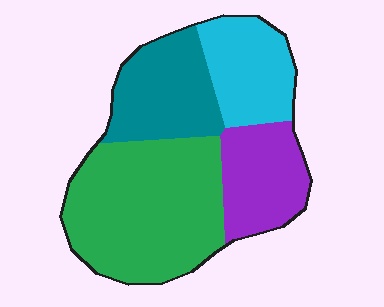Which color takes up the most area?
Green, at roughly 40%.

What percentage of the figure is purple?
Purple takes up about one fifth (1/5) of the figure.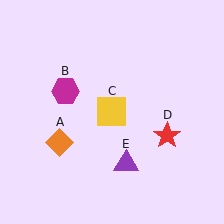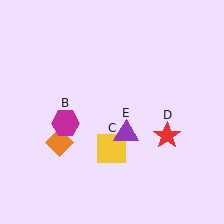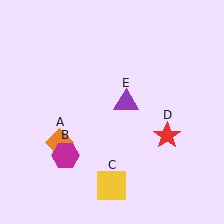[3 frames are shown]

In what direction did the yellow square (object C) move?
The yellow square (object C) moved down.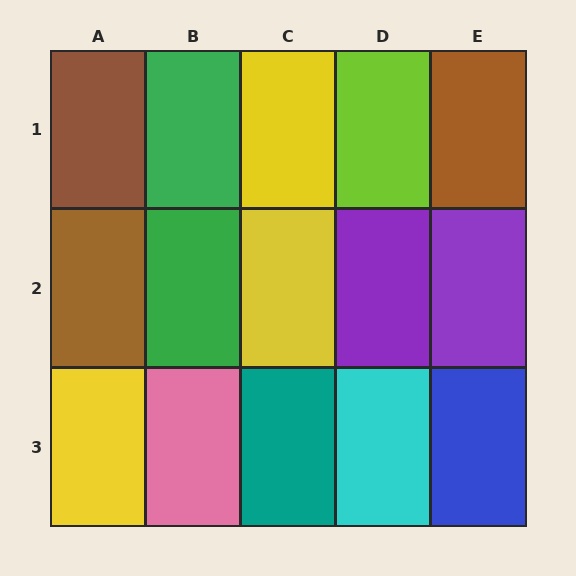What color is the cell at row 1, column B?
Green.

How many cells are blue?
1 cell is blue.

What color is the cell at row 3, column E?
Blue.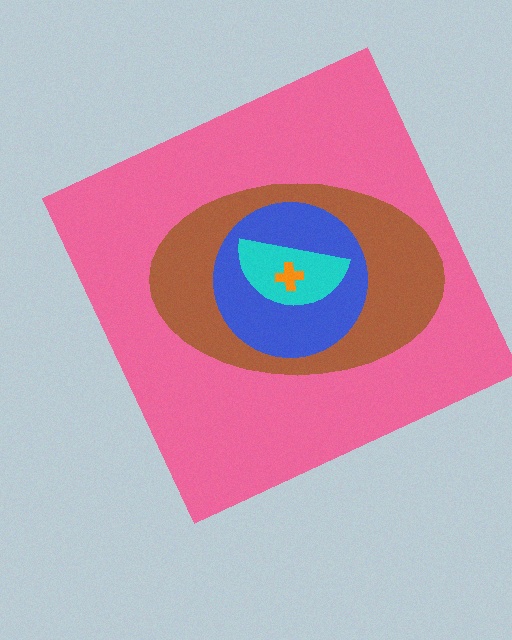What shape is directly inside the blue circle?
The cyan semicircle.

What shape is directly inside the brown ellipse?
The blue circle.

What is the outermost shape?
The pink square.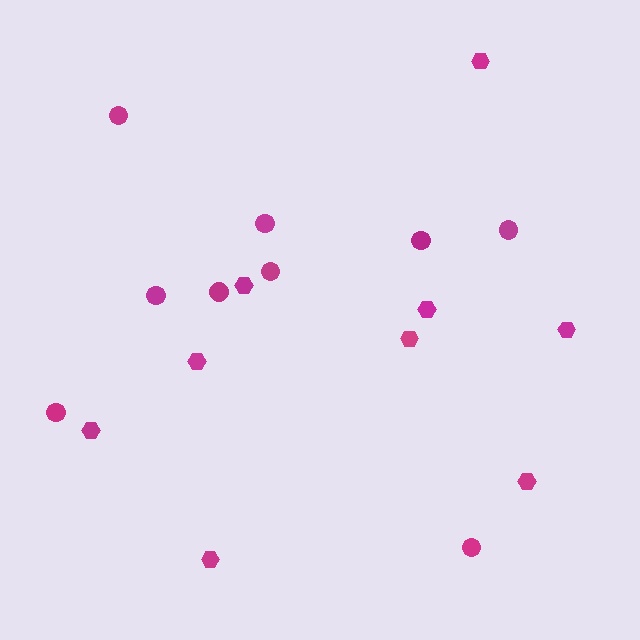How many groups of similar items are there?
There are 2 groups: one group of circles (9) and one group of hexagons (9).